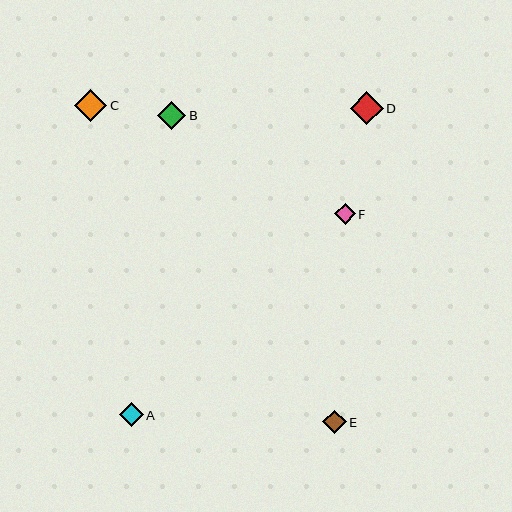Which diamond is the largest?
Diamond D is the largest with a size of approximately 33 pixels.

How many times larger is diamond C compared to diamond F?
Diamond C is approximately 1.6 times the size of diamond F.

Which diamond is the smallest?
Diamond F is the smallest with a size of approximately 21 pixels.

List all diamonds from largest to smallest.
From largest to smallest: D, C, B, A, E, F.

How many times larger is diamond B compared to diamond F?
Diamond B is approximately 1.4 times the size of diamond F.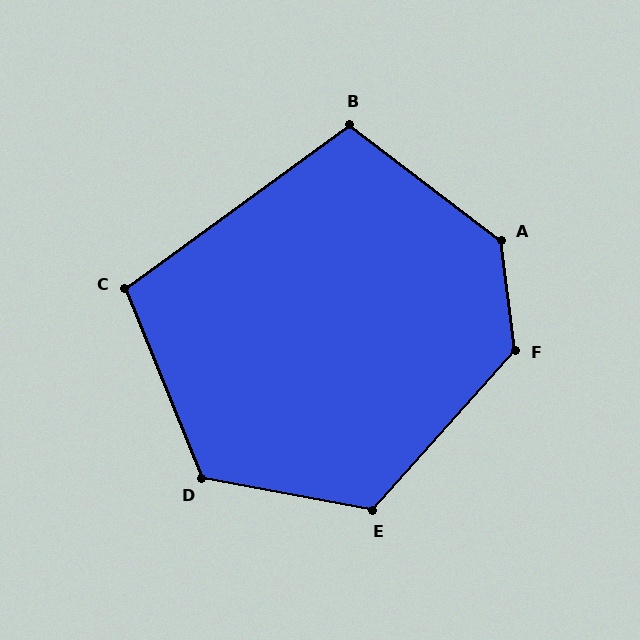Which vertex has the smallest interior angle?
C, at approximately 104 degrees.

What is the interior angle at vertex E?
Approximately 121 degrees (obtuse).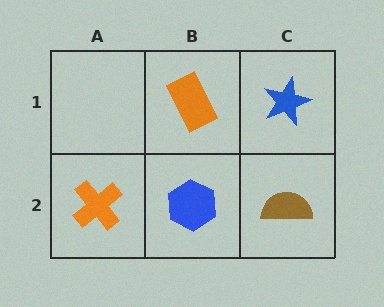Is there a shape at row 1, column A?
No, that cell is empty.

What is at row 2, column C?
A brown semicircle.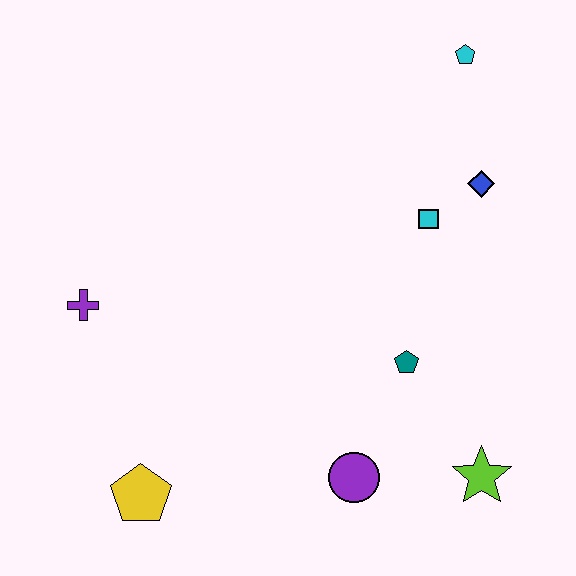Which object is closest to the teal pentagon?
The purple circle is closest to the teal pentagon.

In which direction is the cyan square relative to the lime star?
The cyan square is above the lime star.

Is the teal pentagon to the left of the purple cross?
No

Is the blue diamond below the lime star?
No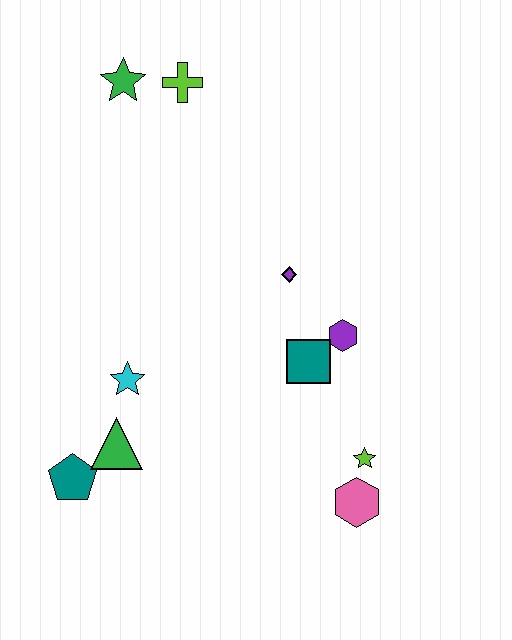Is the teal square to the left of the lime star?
Yes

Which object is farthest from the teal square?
The green star is farthest from the teal square.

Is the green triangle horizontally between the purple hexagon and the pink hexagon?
No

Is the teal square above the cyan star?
Yes